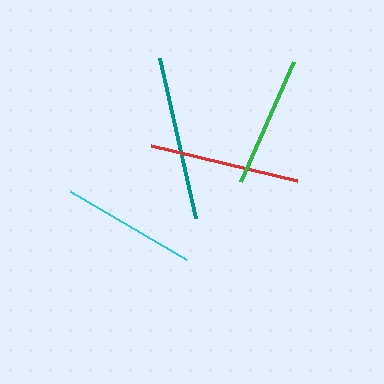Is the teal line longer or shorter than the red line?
The teal line is longer than the red line.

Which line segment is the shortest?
The green line is the shortest at approximately 131 pixels.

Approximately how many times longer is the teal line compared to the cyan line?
The teal line is approximately 1.2 times the length of the cyan line.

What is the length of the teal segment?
The teal segment is approximately 164 pixels long.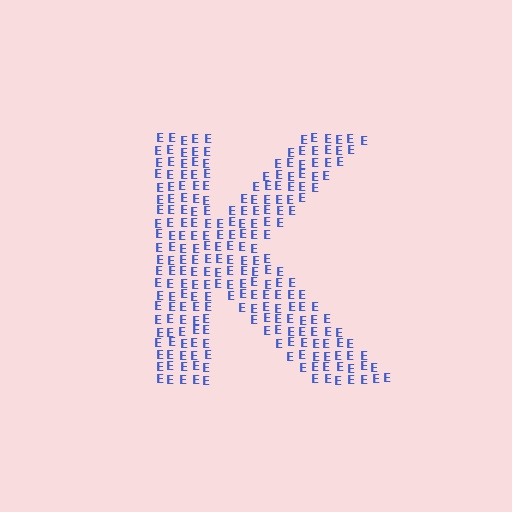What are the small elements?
The small elements are letter E's.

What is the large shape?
The large shape is the letter K.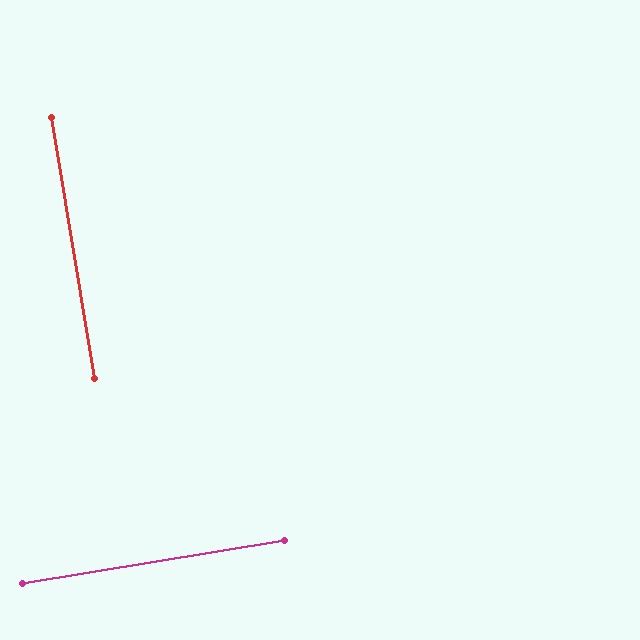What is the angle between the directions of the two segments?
Approximately 90 degrees.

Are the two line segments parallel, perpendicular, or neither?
Perpendicular — they meet at approximately 90°.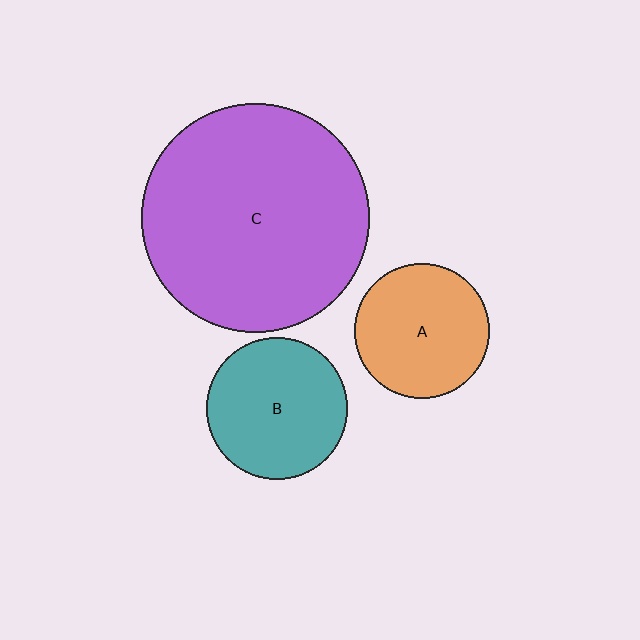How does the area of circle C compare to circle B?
Approximately 2.6 times.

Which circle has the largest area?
Circle C (purple).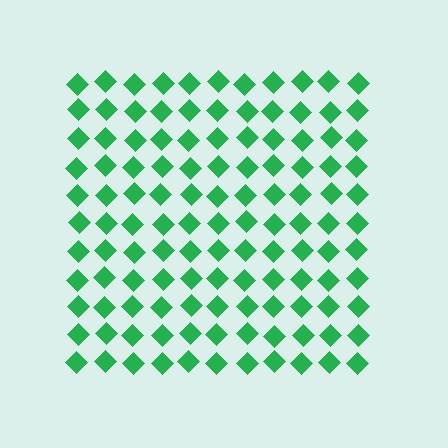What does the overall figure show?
The overall figure shows a square.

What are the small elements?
The small elements are diamonds.